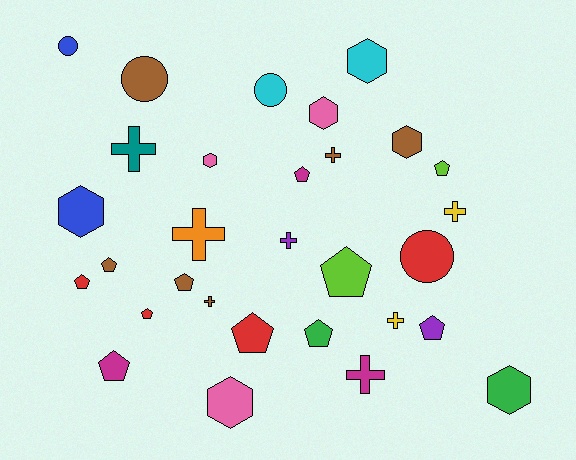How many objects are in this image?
There are 30 objects.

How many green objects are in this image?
There are 2 green objects.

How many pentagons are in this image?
There are 11 pentagons.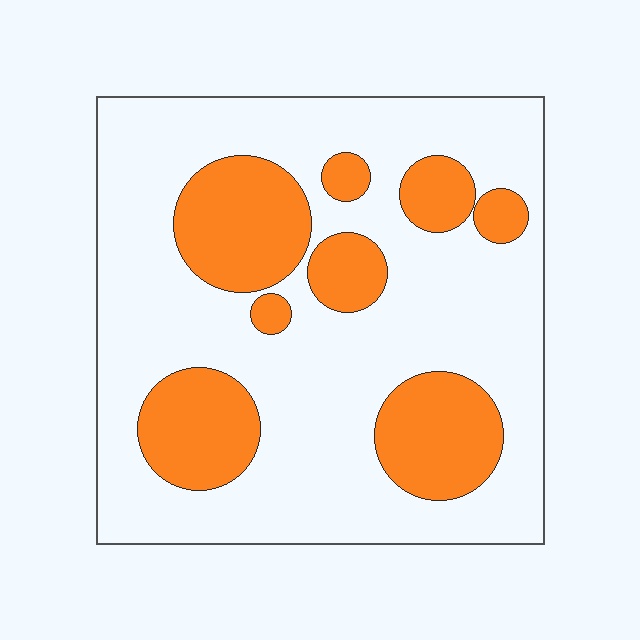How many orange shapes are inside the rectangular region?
8.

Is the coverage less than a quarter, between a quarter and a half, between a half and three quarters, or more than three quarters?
Between a quarter and a half.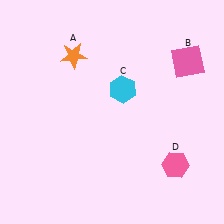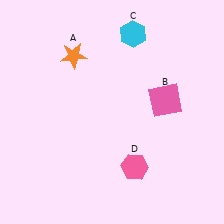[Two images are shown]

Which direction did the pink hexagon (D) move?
The pink hexagon (D) moved left.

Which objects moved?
The objects that moved are: the pink square (B), the cyan hexagon (C), the pink hexagon (D).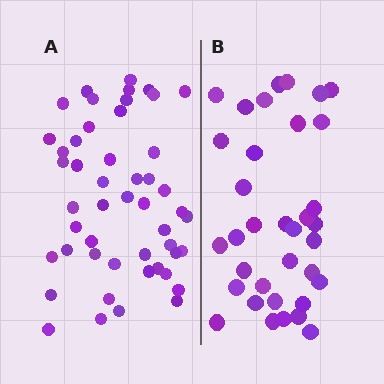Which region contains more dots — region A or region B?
Region A (the left region) has more dots.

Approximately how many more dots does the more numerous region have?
Region A has approximately 15 more dots than region B.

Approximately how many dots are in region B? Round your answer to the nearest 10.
About 40 dots. (The exact count is 35, which rounds to 40.)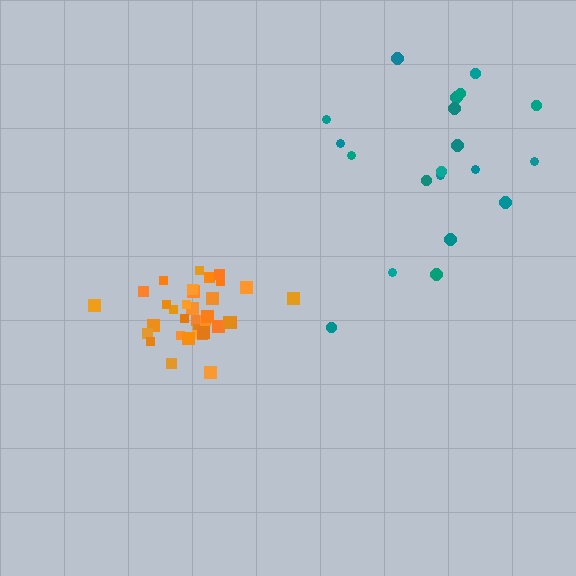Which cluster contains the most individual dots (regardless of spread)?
Orange (34).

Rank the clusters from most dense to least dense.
orange, teal.